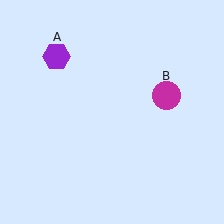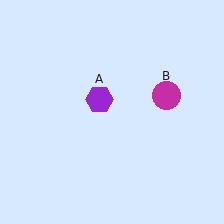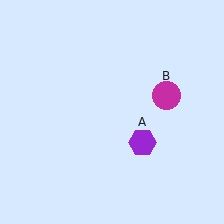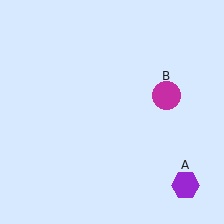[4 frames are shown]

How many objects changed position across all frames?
1 object changed position: purple hexagon (object A).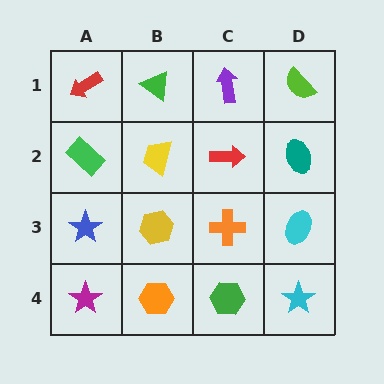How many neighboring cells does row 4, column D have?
2.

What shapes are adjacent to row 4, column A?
A blue star (row 3, column A), an orange hexagon (row 4, column B).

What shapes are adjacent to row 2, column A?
A red arrow (row 1, column A), a blue star (row 3, column A), a yellow trapezoid (row 2, column B).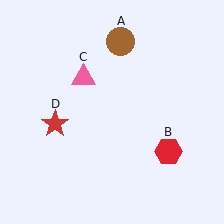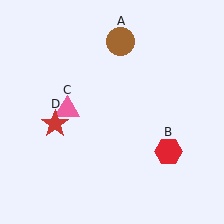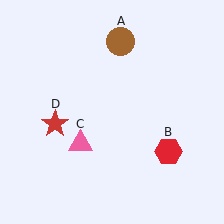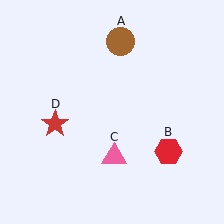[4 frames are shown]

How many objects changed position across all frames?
1 object changed position: pink triangle (object C).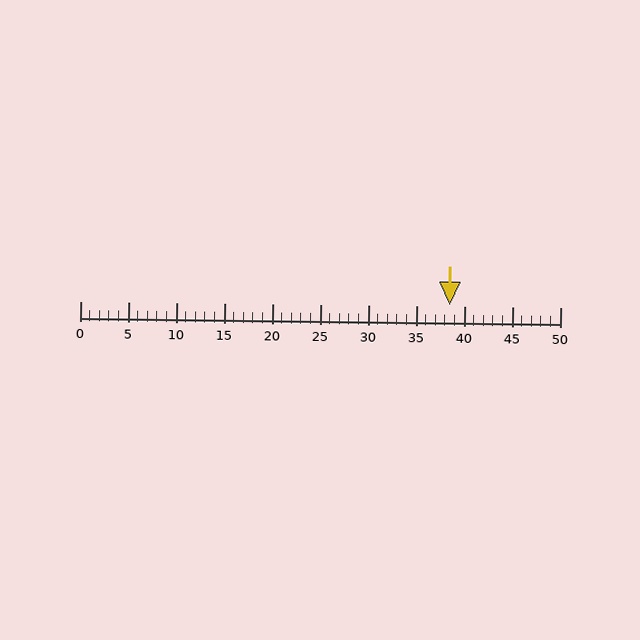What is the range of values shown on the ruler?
The ruler shows values from 0 to 50.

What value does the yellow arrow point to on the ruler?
The yellow arrow points to approximately 38.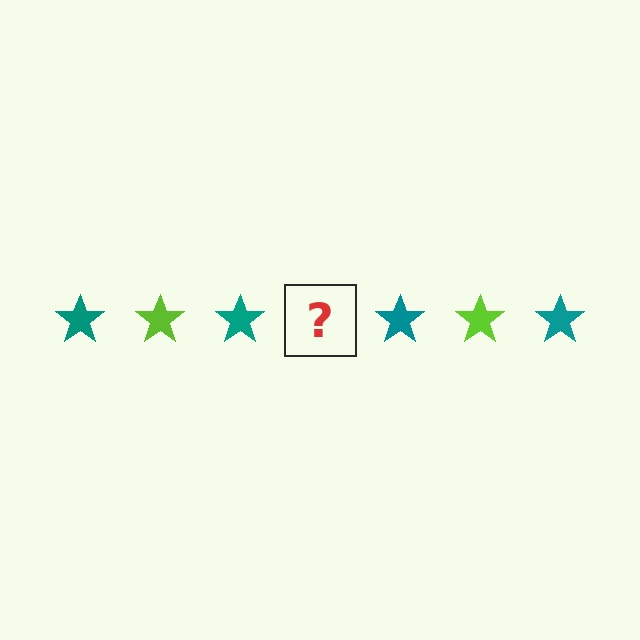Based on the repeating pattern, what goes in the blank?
The blank should be a lime star.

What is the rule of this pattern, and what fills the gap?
The rule is that the pattern cycles through teal, lime stars. The gap should be filled with a lime star.